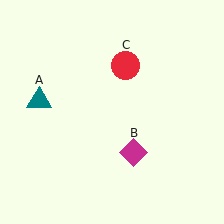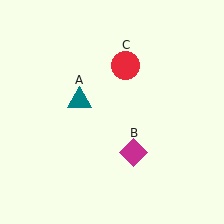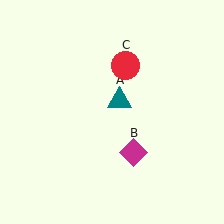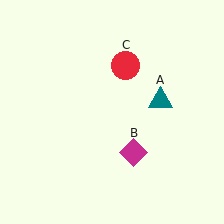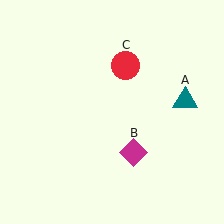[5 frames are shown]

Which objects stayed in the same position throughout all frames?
Magenta diamond (object B) and red circle (object C) remained stationary.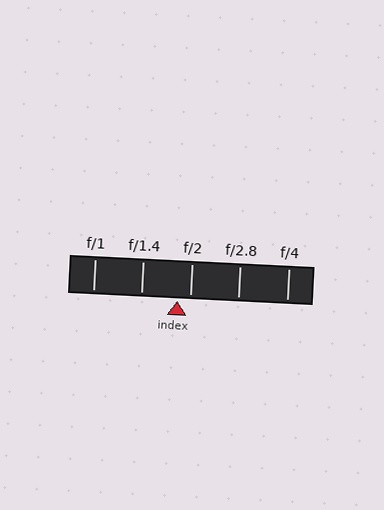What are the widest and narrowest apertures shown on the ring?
The widest aperture shown is f/1 and the narrowest is f/4.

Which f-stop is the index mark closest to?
The index mark is closest to f/2.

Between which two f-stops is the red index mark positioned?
The index mark is between f/1.4 and f/2.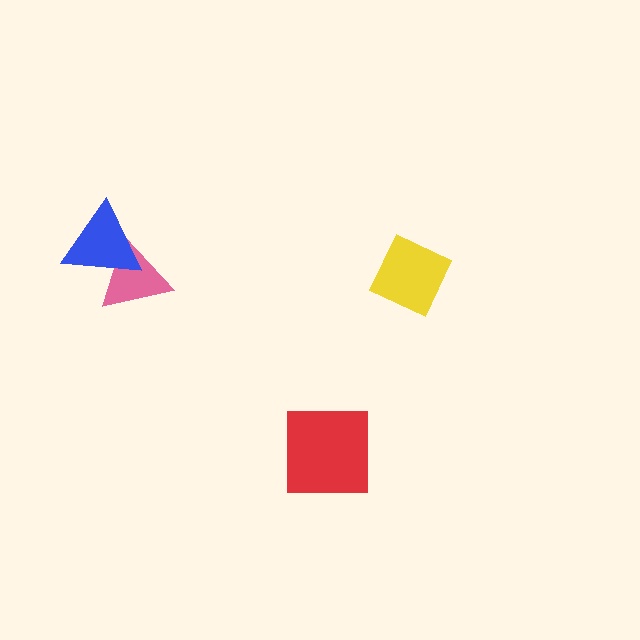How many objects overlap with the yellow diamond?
0 objects overlap with the yellow diamond.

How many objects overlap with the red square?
0 objects overlap with the red square.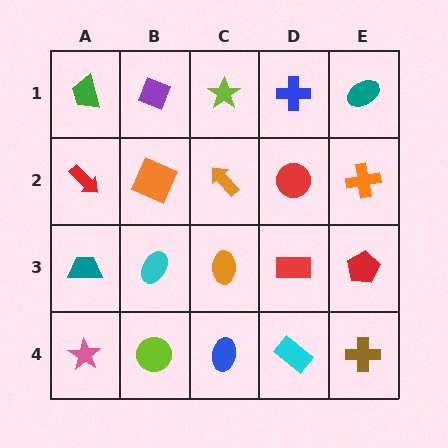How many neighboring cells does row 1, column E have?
2.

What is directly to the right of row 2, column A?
An orange square.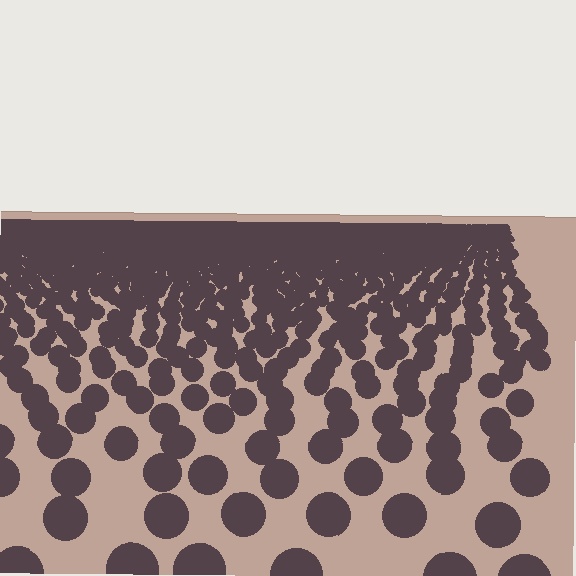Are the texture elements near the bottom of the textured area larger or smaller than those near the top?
Larger. Near the bottom, elements are closer to the viewer and appear at a bigger on-screen size.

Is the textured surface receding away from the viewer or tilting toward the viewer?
The surface is receding away from the viewer. Texture elements get smaller and denser toward the top.